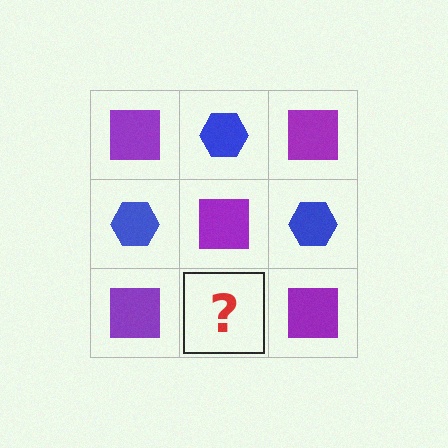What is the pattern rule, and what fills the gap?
The rule is that it alternates purple square and blue hexagon in a checkerboard pattern. The gap should be filled with a blue hexagon.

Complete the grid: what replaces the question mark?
The question mark should be replaced with a blue hexagon.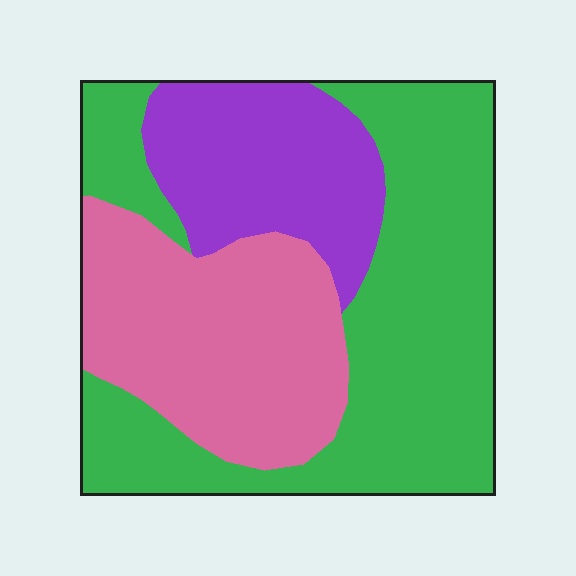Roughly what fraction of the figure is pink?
Pink takes up about one third (1/3) of the figure.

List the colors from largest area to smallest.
From largest to smallest: green, pink, purple.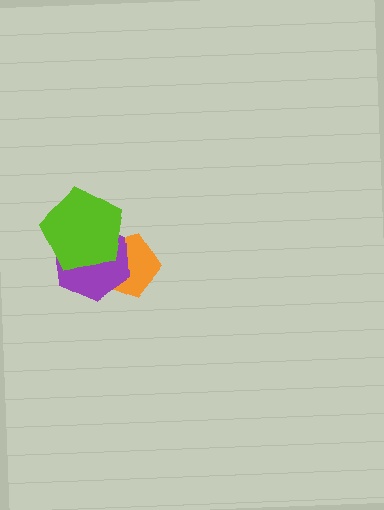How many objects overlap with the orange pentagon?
2 objects overlap with the orange pentagon.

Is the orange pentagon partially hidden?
Yes, it is partially covered by another shape.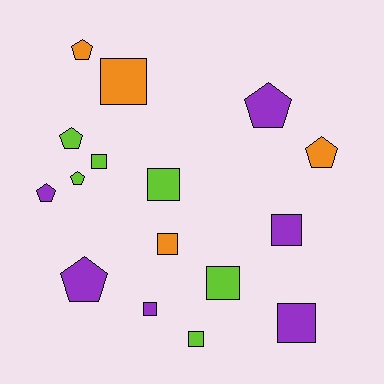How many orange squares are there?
There are 2 orange squares.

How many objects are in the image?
There are 16 objects.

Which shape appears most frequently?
Square, with 9 objects.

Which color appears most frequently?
Purple, with 6 objects.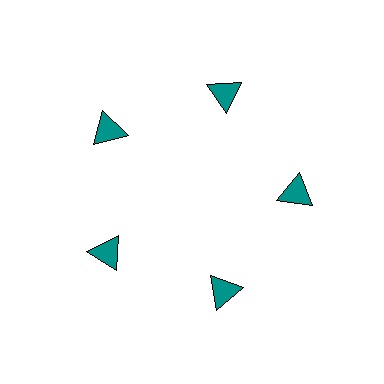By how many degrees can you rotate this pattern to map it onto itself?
The pattern maps onto itself every 72 degrees of rotation.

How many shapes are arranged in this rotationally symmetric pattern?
There are 5 shapes, arranged in 5 groups of 1.